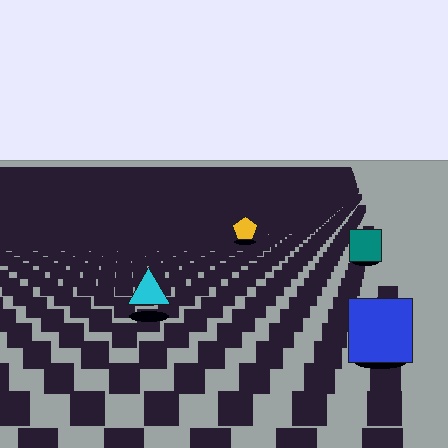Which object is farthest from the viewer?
The yellow pentagon is farthest from the viewer. It appears smaller and the ground texture around it is denser.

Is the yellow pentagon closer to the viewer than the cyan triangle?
No. The cyan triangle is closer — you can tell from the texture gradient: the ground texture is coarser near it.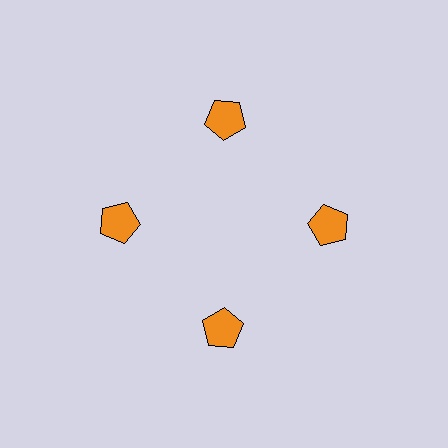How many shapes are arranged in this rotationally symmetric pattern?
There are 4 shapes, arranged in 4 groups of 1.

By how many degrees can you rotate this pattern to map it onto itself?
The pattern maps onto itself every 90 degrees of rotation.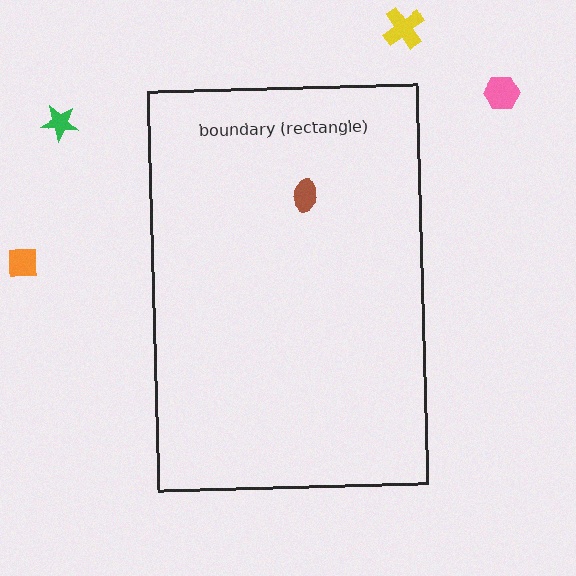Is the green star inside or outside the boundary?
Outside.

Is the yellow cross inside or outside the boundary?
Outside.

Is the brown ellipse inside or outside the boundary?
Inside.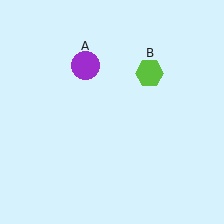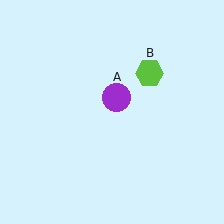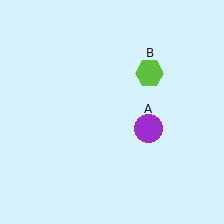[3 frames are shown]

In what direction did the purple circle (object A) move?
The purple circle (object A) moved down and to the right.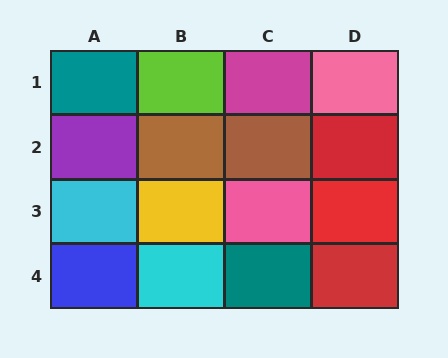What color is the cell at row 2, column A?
Purple.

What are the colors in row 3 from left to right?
Cyan, yellow, pink, red.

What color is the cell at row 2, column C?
Brown.